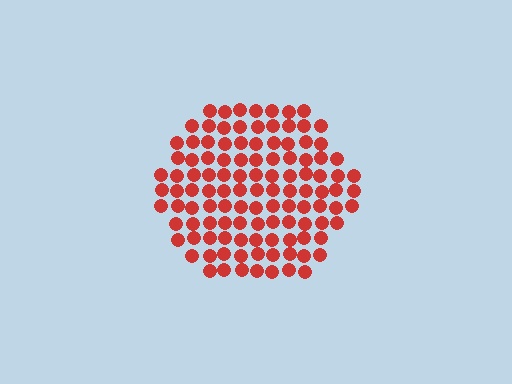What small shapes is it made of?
It is made of small circles.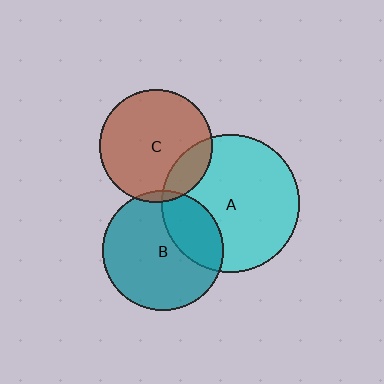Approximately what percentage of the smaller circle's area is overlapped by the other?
Approximately 5%.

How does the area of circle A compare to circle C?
Approximately 1.5 times.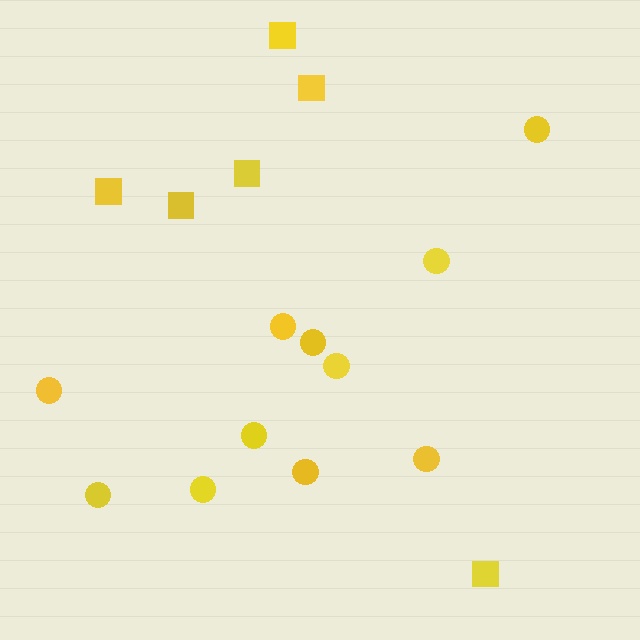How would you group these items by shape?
There are 2 groups: one group of squares (6) and one group of circles (11).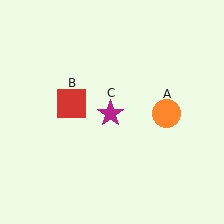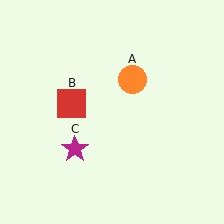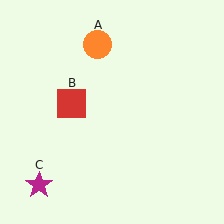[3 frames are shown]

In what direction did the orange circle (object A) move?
The orange circle (object A) moved up and to the left.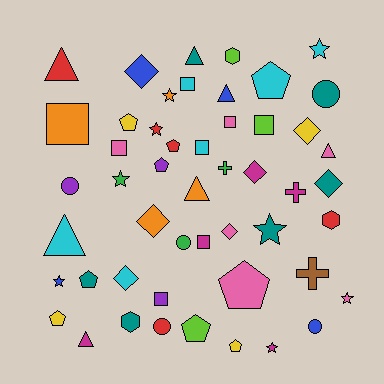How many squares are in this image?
There are 8 squares.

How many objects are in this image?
There are 50 objects.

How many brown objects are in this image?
There is 1 brown object.